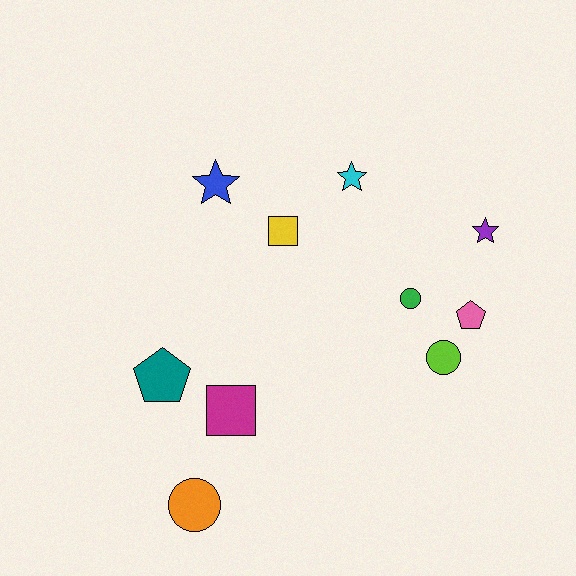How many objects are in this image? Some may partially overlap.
There are 10 objects.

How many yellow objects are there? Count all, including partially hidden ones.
There is 1 yellow object.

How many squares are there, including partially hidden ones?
There are 2 squares.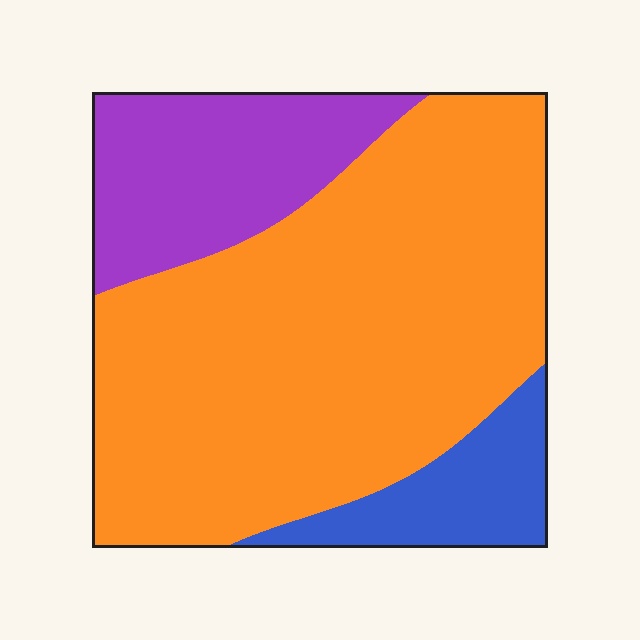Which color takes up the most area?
Orange, at roughly 70%.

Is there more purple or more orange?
Orange.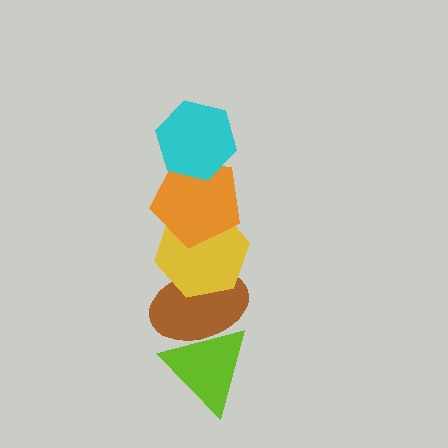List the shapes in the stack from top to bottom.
From top to bottom: the cyan hexagon, the orange pentagon, the yellow hexagon, the brown ellipse, the lime triangle.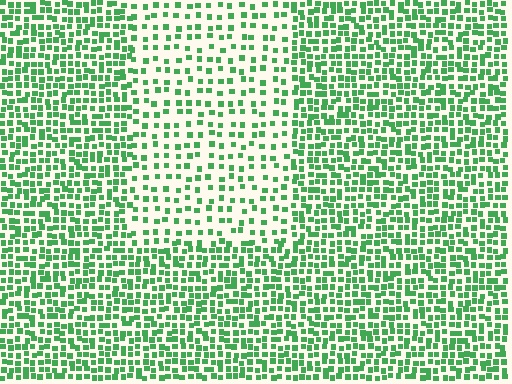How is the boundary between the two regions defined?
The boundary is defined by a change in element density (approximately 2.1x ratio). All elements are the same color, size, and shape.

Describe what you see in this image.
The image contains small green elements arranged at two different densities. A rectangle-shaped region is visible where the elements are less densely packed than the surrounding area.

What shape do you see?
I see a rectangle.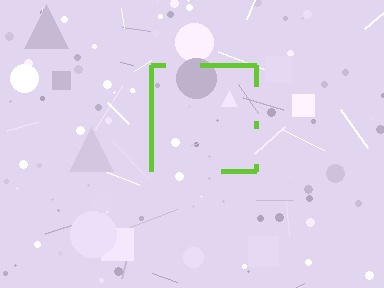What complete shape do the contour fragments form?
The contour fragments form a square.